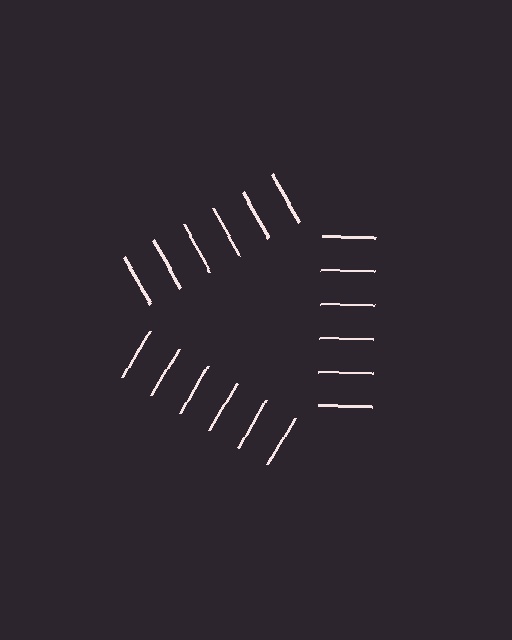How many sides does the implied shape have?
3 sides — the line-ends trace a triangle.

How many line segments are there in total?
18 — 6 along each of the 3 edges.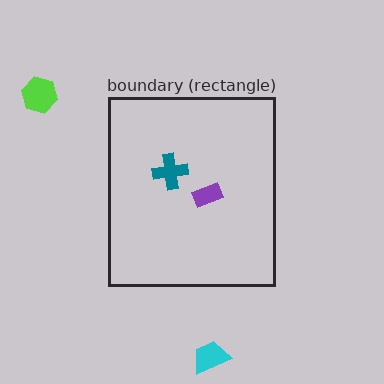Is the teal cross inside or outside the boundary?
Inside.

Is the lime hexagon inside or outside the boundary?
Outside.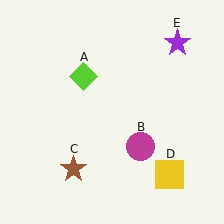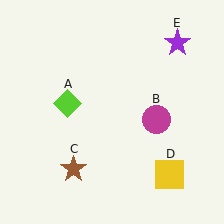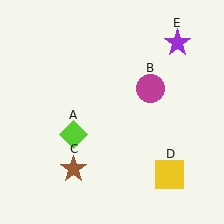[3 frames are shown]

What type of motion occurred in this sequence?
The lime diamond (object A), magenta circle (object B) rotated counterclockwise around the center of the scene.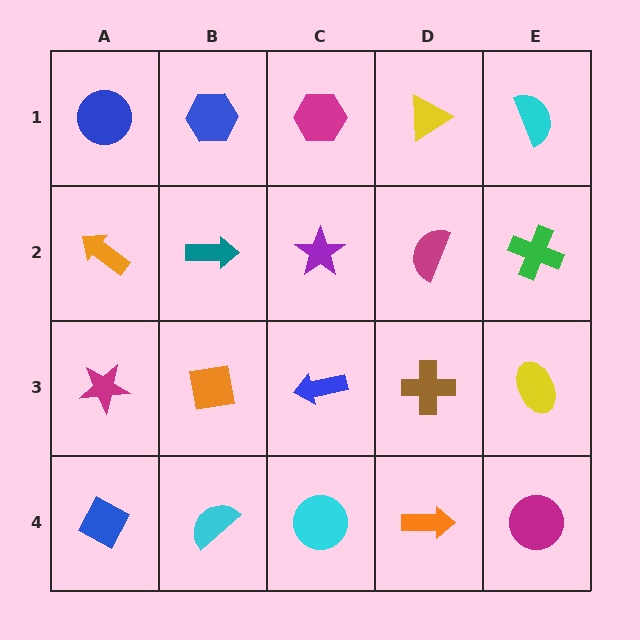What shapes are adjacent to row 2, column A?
A blue circle (row 1, column A), a magenta star (row 3, column A), a teal arrow (row 2, column B).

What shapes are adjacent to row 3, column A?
An orange arrow (row 2, column A), a blue diamond (row 4, column A), an orange square (row 3, column B).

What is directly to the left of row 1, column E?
A yellow triangle.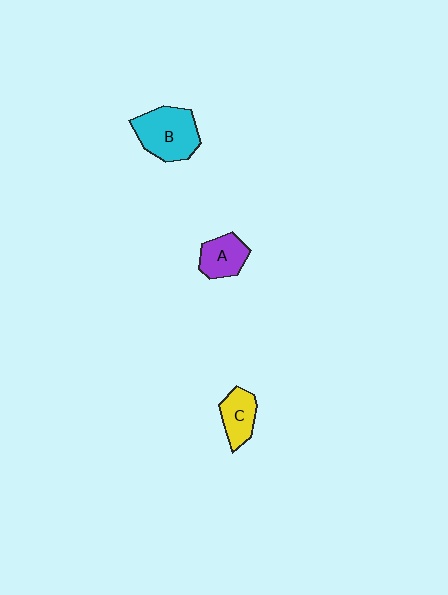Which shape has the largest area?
Shape B (cyan).